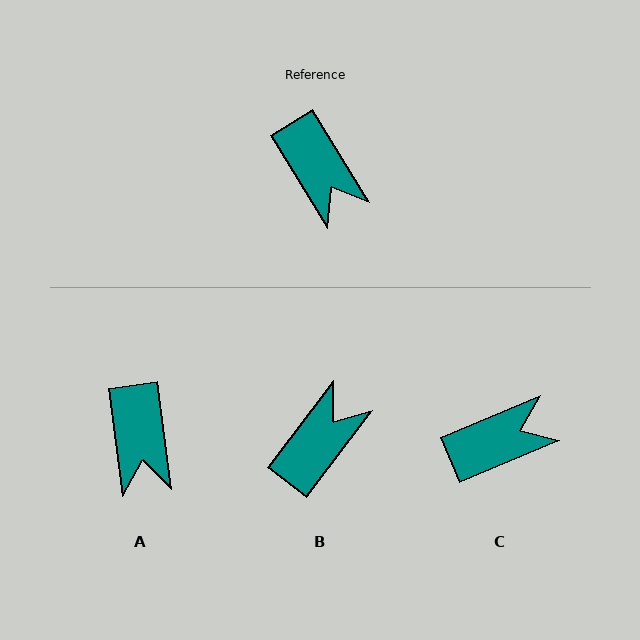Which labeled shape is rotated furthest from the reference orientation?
B, about 111 degrees away.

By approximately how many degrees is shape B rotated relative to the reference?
Approximately 111 degrees counter-clockwise.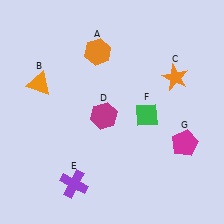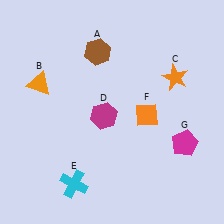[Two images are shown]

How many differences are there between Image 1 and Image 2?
There are 3 differences between the two images.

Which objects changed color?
A changed from orange to brown. E changed from purple to cyan. F changed from green to orange.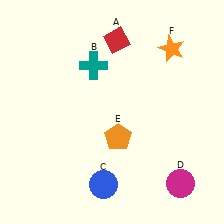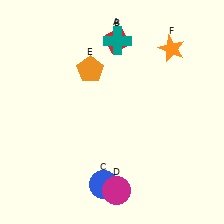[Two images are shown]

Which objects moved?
The objects that moved are: the teal cross (B), the magenta circle (D), the orange pentagon (E).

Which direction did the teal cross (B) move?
The teal cross (B) moved up.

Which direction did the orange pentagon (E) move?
The orange pentagon (E) moved up.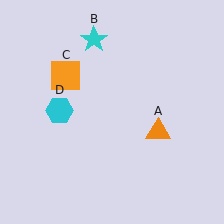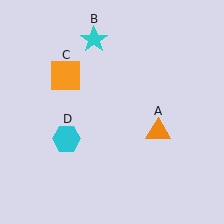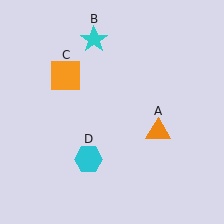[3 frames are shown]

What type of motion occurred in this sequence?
The cyan hexagon (object D) rotated counterclockwise around the center of the scene.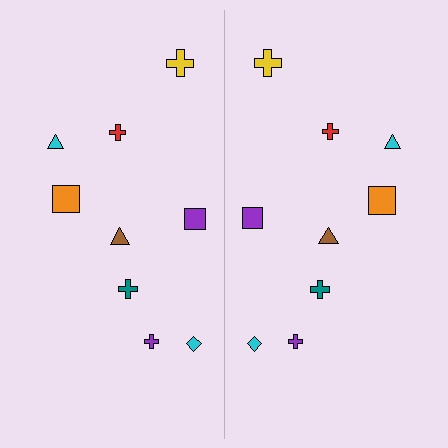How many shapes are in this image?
There are 18 shapes in this image.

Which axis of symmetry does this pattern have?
The pattern has a vertical axis of symmetry running through the center of the image.